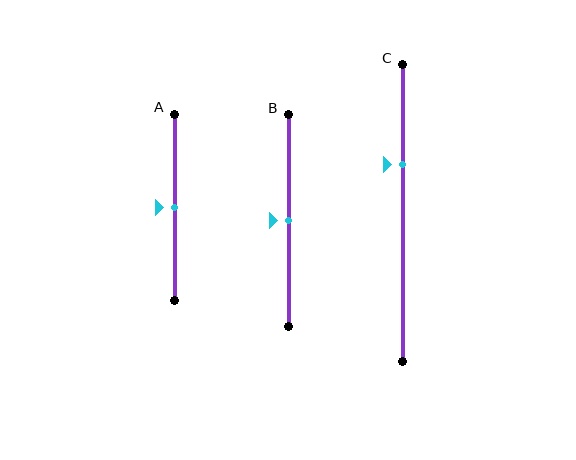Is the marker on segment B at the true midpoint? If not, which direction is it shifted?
Yes, the marker on segment B is at the true midpoint.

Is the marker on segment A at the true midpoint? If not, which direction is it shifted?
Yes, the marker on segment A is at the true midpoint.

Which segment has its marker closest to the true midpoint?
Segment A has its marker closest to the true midpoint.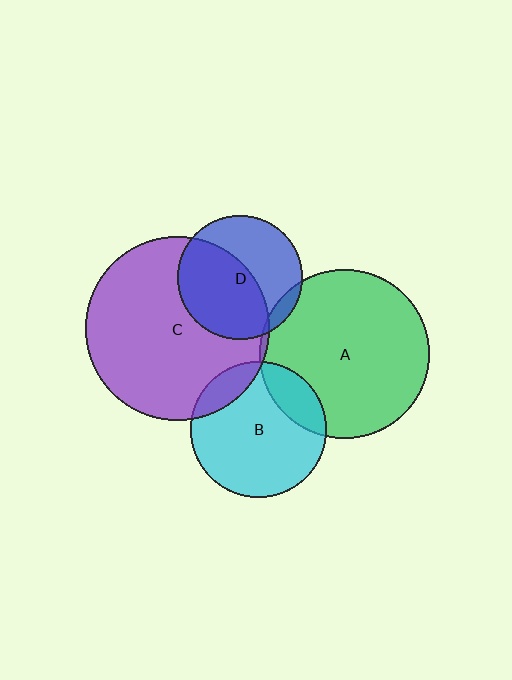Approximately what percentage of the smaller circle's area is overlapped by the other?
Approximately 20%.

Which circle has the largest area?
Circle C (purple).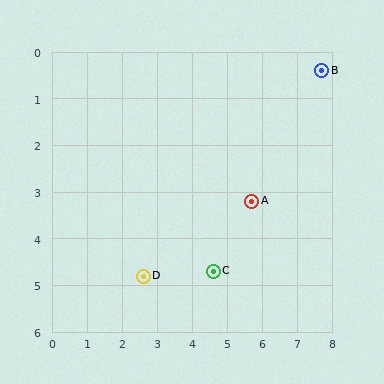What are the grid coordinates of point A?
Point A is at approximately (5.7, 3.2).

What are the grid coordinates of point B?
Point B is at approximately (7.7, 0.4).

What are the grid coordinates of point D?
Point D is at approximately (2.6, 4.8).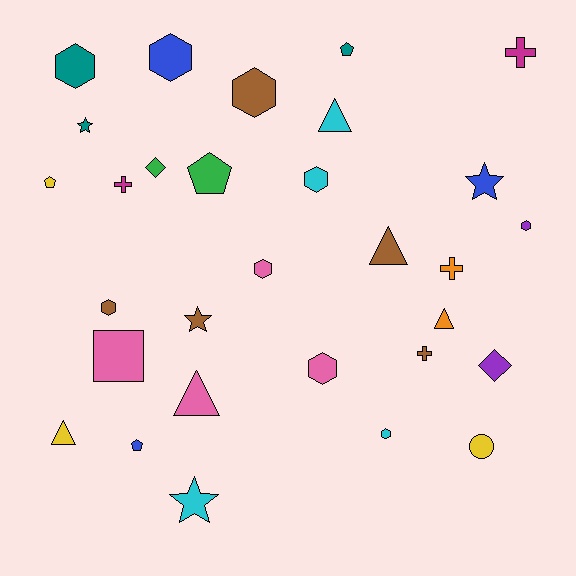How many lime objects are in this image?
There are no lime objects.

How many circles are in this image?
There is 1 circle.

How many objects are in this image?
There are 30 objects.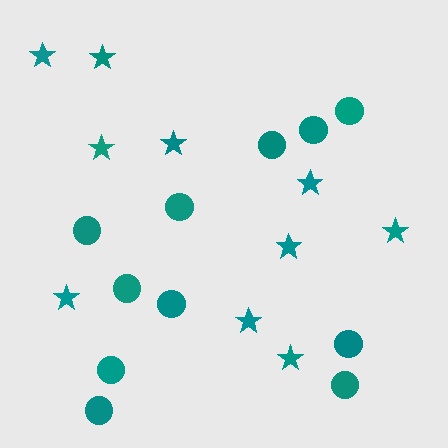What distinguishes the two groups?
There are 2 groups: one group of stars (10) and one group of circles (11).